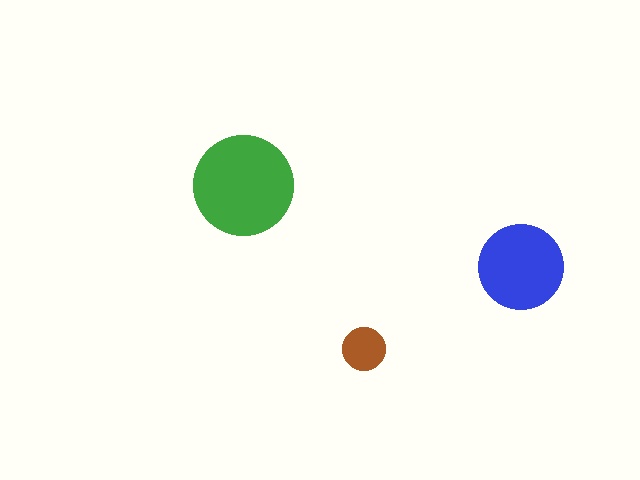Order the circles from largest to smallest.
the green one, the blue one, the brown one.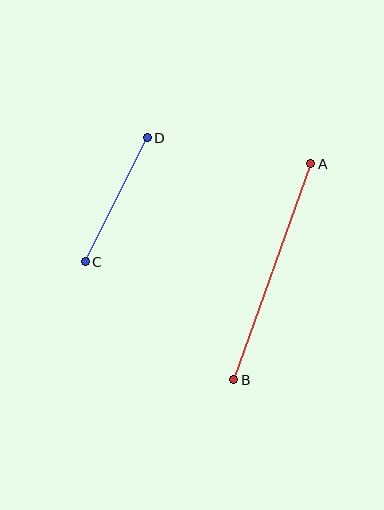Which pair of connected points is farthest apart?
Points A and B are farthest apart.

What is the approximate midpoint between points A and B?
The midpoint is at approximately (272, 272) pixels.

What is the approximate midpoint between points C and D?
The midpoint is at approximately (116, 200) pixels.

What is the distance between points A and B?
The distance is approximately 230 pixels.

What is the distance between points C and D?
The distance is approximately 139 pixels.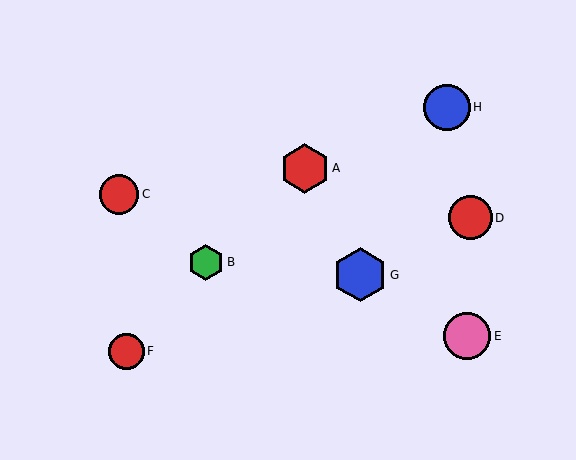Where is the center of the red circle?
The center of the red circle is at (470, 218).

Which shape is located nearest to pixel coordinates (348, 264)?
The blue hexagon (labeled G) at (360, 275) is nearest to that location.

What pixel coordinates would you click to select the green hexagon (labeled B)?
Click at (206, 262) to select the green hexagon B.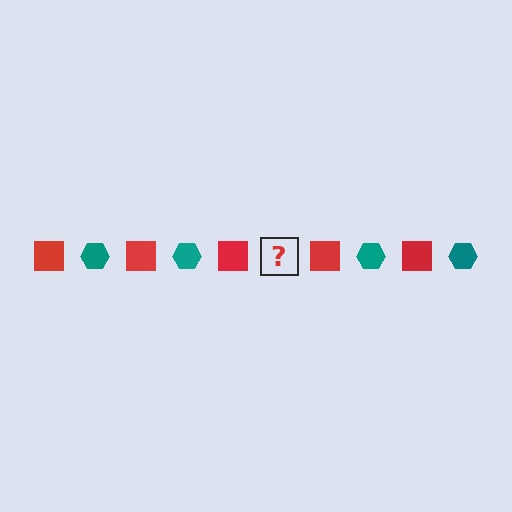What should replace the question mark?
The question mark should be replaced with a teal hexagon.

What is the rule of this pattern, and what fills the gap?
The rule is that the pattern alternates between red square and teal hexagon. The gap should be filled with a teal hexagon.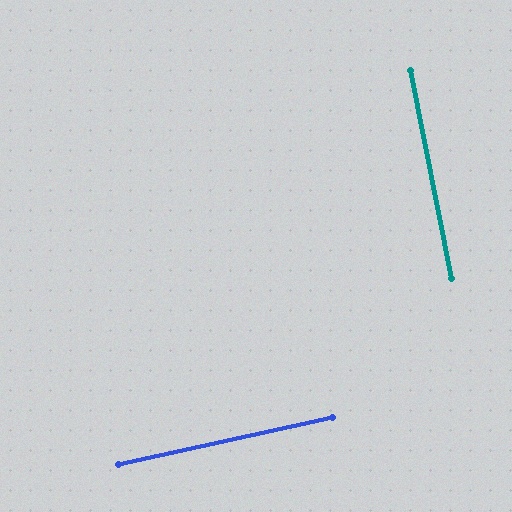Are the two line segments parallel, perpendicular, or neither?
Perpendicular — they meet at approximately 89°.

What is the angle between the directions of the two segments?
Approximately 89 degrees.